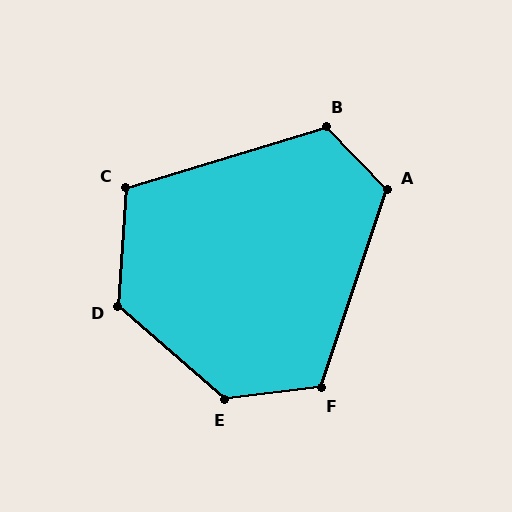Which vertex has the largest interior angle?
E, at approximately 132 degrees.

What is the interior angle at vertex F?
Approximately 115 degrees (obtuse).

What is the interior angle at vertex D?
Approximately 127 degrees (obtuse).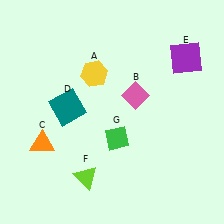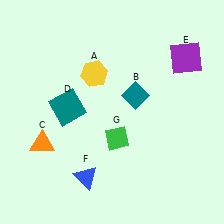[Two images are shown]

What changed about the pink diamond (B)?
In Image 1, B is pink. In Image 2, it changed to teal.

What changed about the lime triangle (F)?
In Image 1, F is lime. In Image 2, it changed to blue.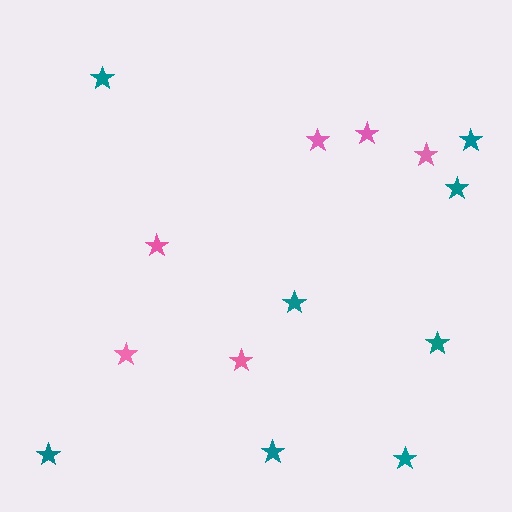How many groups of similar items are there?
There are 2 groups: one group of teal stars (8) and one group of pink stars (6).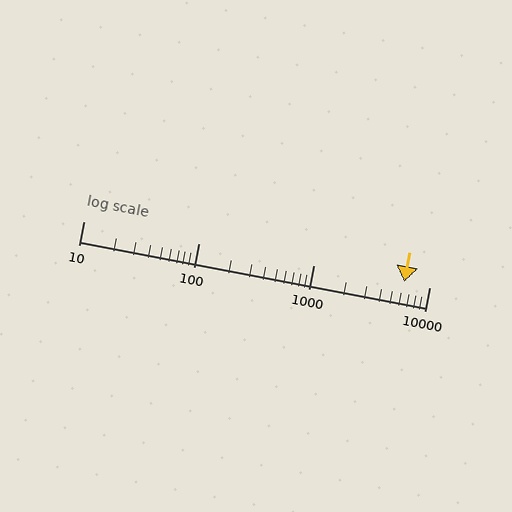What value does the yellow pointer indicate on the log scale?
The pointer indicates approximately 6100.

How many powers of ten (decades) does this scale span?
The scale spans 3 decades, from 10 to 10000.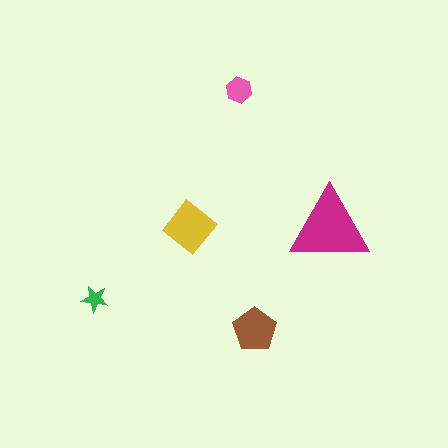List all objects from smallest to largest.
The green star, the pink hexagon, the brown pentagon, the yellow diamond, the magenta triangle.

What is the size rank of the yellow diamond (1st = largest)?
2nd.